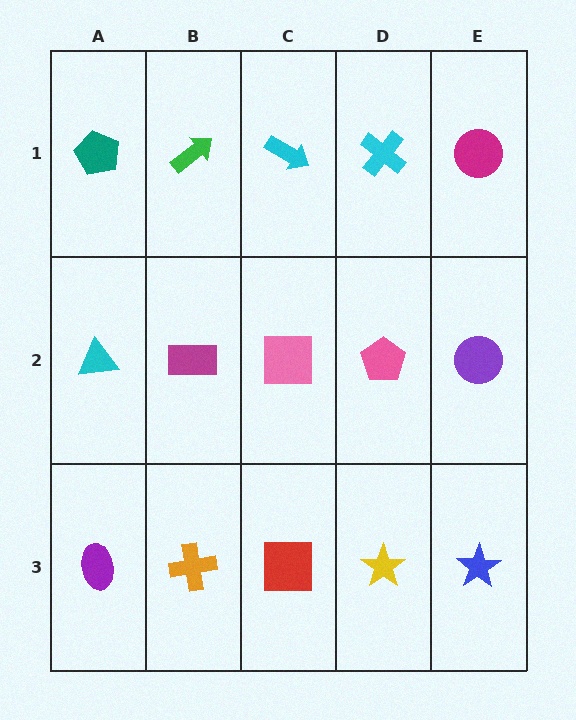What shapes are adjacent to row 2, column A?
A teal pentagon (row 1, column A), a purple ellipse (row 3, column A), a magenta rectangle (row 2, column B).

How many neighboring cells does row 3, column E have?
2.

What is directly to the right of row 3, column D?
A blue star.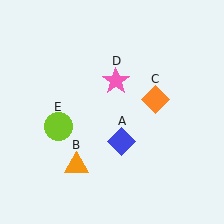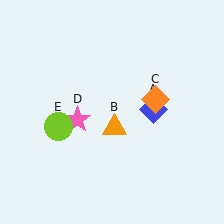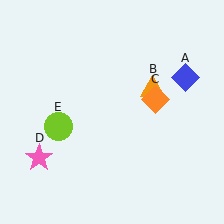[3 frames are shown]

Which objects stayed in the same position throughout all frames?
Orange diamond (object C) and lime circle (object E) remained stationary.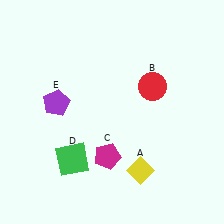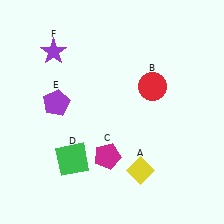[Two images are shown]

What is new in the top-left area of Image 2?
A purple star (F) was added in the top-left area of Image 2.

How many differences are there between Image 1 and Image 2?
There is 1 difference between the two images.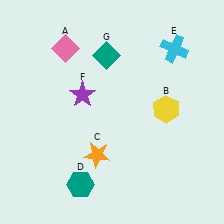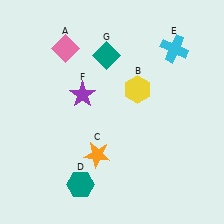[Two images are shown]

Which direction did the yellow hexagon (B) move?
The yellow hexagon (B) moved left.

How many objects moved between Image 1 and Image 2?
1 object moved between the two images.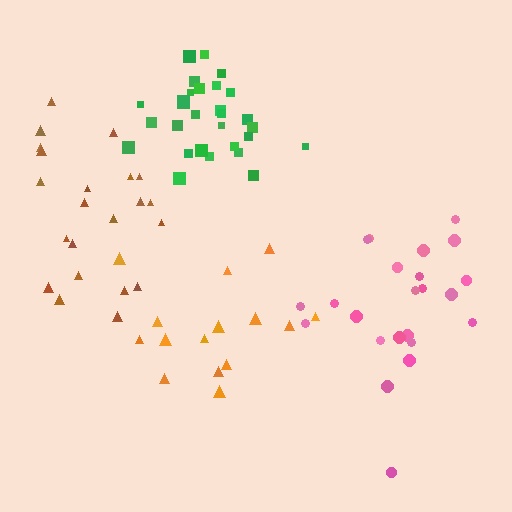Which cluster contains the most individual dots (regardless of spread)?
Green (29).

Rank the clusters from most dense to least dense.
green, brown, pink, orange.